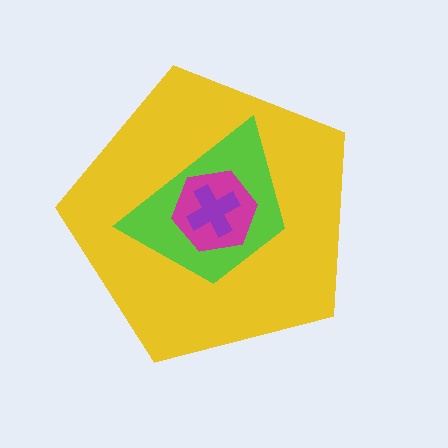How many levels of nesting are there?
4.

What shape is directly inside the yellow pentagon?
The lime trapezoid.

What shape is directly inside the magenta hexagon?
The purple cross.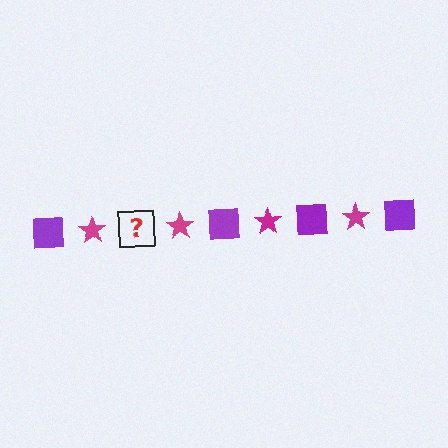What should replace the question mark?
The question mark should be replaced with a purple square.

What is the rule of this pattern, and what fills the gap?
The rule is that the pattern alternates between purple square and magenta star. The gap should be filled with a purple square.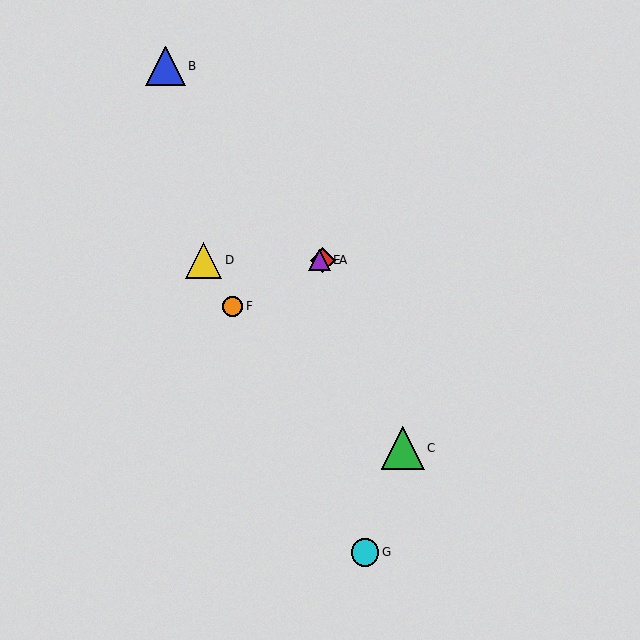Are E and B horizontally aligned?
No, E is at y≈260 and B is at y≈66.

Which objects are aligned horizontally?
Objects A, D, E are aligned horizontally.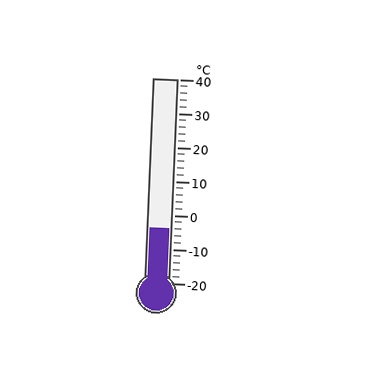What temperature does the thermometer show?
The thermometer shows approximately -4°C.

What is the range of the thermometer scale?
The thermometer scale ranges from -20°C to 40°C.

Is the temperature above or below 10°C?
The temperature is below 10°C.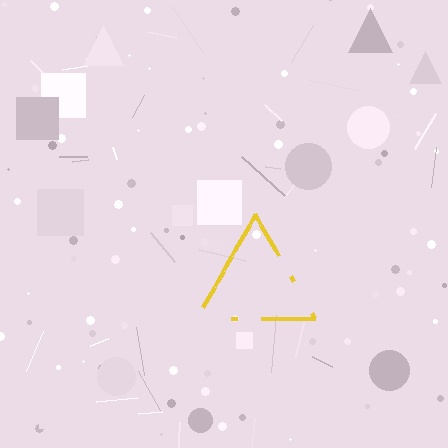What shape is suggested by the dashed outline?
The dashed outline suggests a triangle.